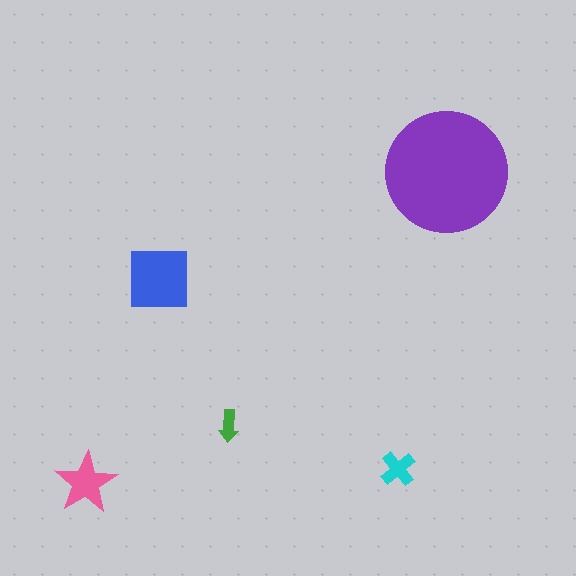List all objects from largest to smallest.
The purple circle, the blue square, the pink star, the cyan cross, the green arrow.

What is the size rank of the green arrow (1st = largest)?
5th.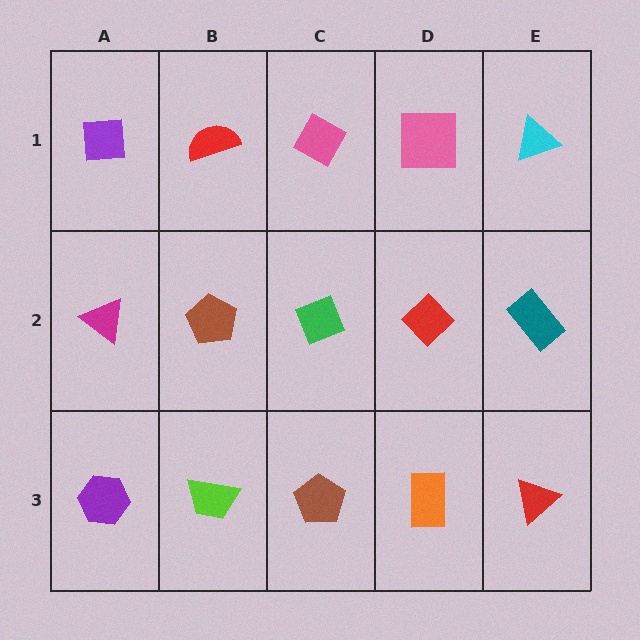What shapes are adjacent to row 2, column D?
A pink square (row 1, column D), an orange rectangle (row 3, column D), a green diamond (row 2, column C), a teal rectangle (row 2, column E).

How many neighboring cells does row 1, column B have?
3.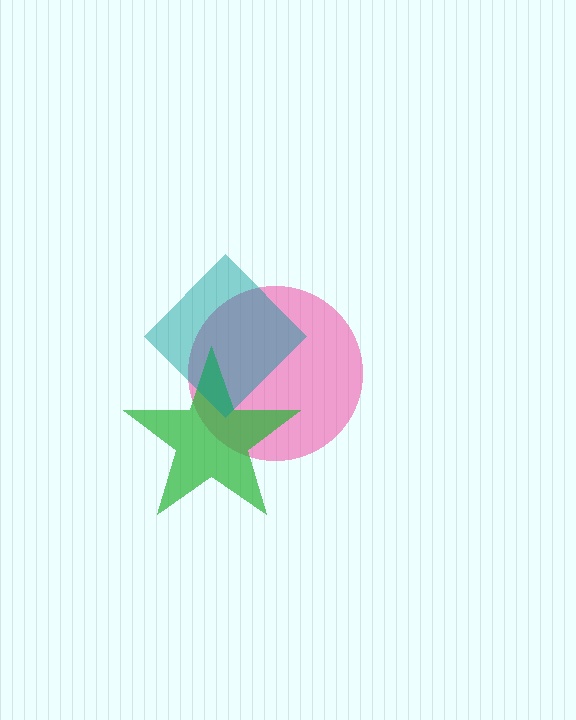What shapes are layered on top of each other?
The layered shapes are: a pink circle, a green star, a teal diamond.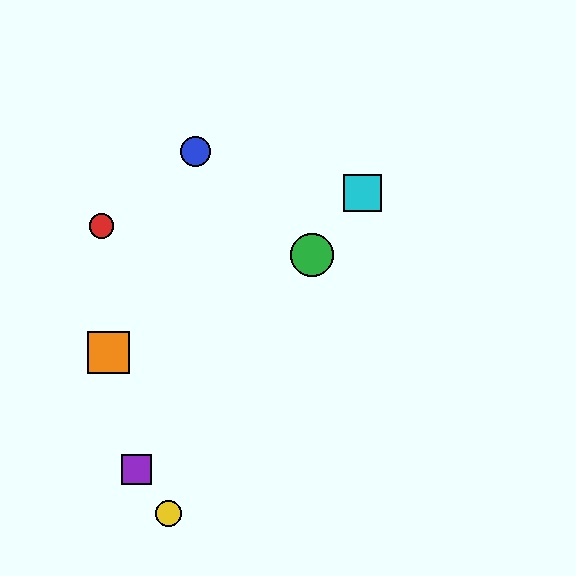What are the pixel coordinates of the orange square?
The orange square is at (109, 353).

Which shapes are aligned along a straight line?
The green circle, the purple square, the cyan square are aligned along a straight line.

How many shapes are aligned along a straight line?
3 shapes (the green circle, the purple square, the cyan square) are aligned along a straight line.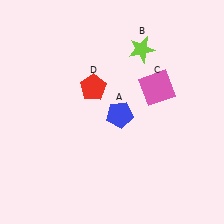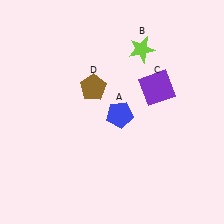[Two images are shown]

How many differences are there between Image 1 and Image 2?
There are 2 differences between the two images.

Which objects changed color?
C changed from pink to purple. D changed from red to brown.